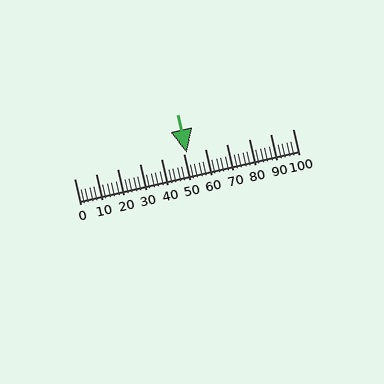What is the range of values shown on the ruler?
The ruler shows values from 0 to 100.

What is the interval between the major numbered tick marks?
The major tick marks are spaced 10 units apart.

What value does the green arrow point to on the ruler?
The green arrow points to approximately 52.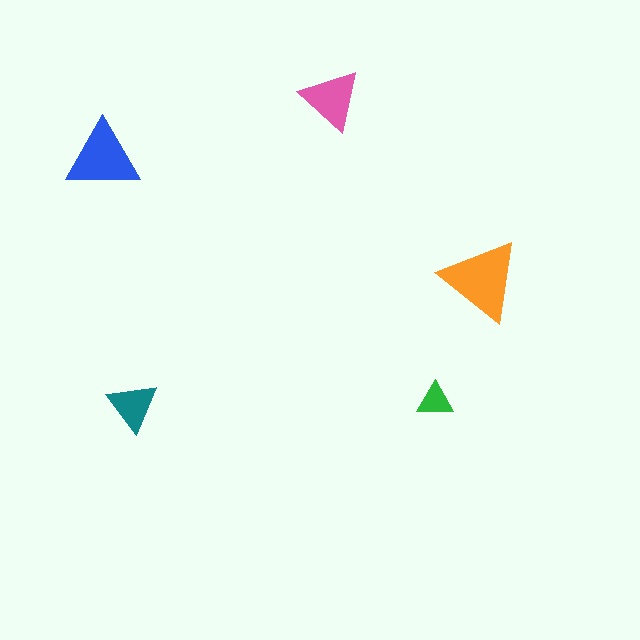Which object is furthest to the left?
The blue triangle is leftmost.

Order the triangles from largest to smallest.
the orange one, the blue one, the pink one, the teal one, the green one.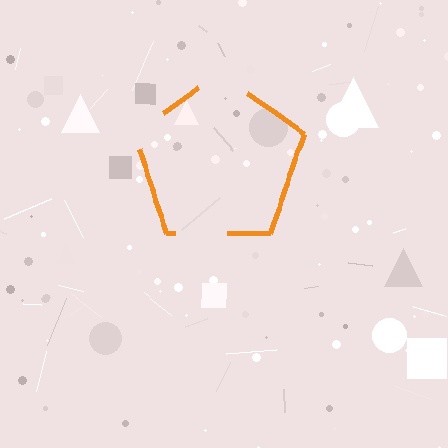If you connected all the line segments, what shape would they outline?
They would outline a pentagon.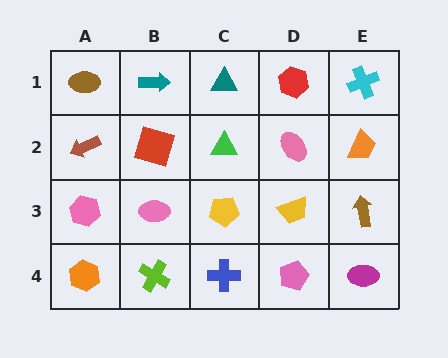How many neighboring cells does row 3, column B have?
4.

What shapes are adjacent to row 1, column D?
A pink ellipse (row 2, column D), a teal triangle (row 1, column C), a cyan cross (row 1, column E).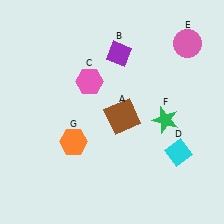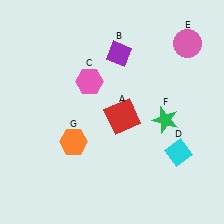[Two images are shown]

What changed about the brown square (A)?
In Image 1, A is brown. In Image 2, it changed to red.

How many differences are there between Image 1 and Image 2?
There is 1 difference between the two images.